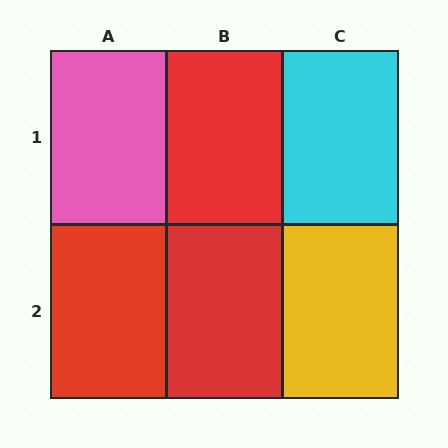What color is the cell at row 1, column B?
Red.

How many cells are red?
3 cells are red.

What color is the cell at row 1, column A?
Pink.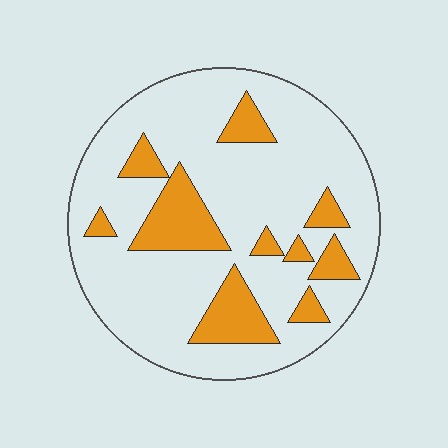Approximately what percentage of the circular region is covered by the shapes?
Approximately 20%.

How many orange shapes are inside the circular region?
10.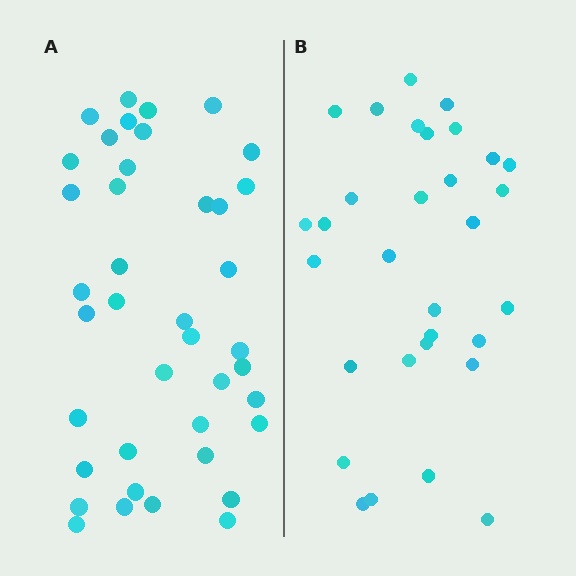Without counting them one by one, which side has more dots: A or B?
Region A (the left region) has more dots.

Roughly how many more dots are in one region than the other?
Region A has roughly 8 or so more dots than region B.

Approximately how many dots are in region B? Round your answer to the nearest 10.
About 30 dots. (The exact count is 31, which rounds to 30.)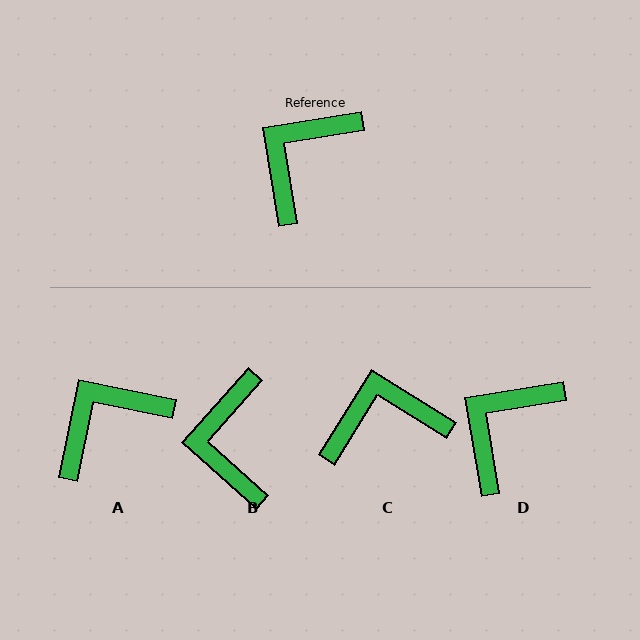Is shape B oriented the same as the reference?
No, it is off by about 39 degrees.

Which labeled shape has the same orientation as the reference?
D.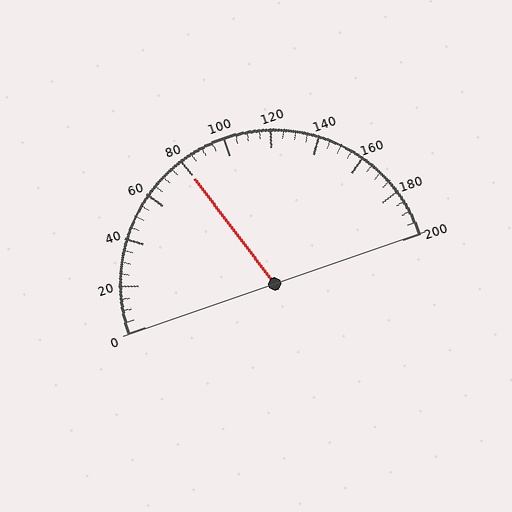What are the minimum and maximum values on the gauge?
The gauge ranges from 0 to 200.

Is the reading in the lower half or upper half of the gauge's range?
The reading is in the lower half of the range (0 to 200).